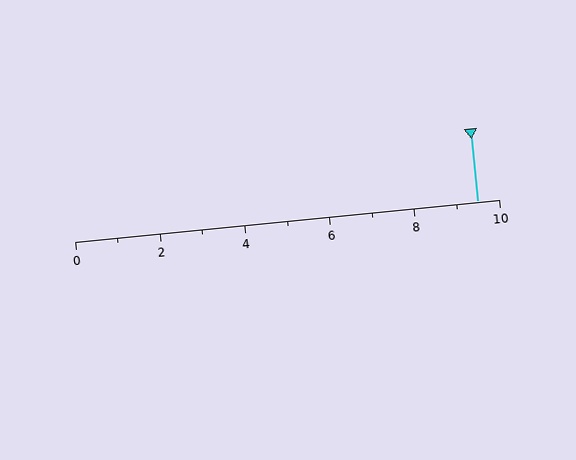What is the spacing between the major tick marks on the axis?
The major ticks are spaced 2 apart.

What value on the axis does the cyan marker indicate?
The marker indicates approximately 9.5.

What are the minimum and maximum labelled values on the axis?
The axis runs from 0 to 10.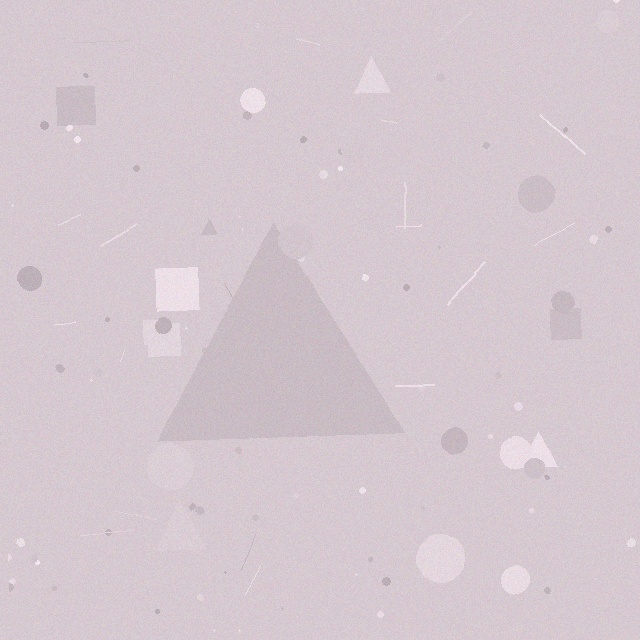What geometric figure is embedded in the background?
A triangle is embedded in the background.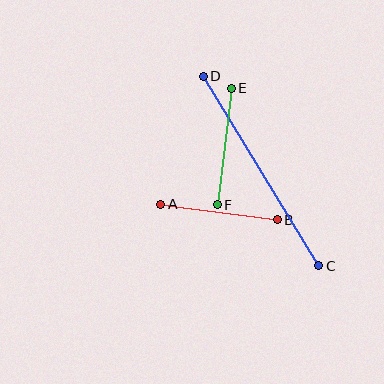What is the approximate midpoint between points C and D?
The midpoint is at approximately (261, 171) pixels.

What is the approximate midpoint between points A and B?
The midpoint is at approximately (219, 212) pixels.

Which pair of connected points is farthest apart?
Points C and D are farthest apart.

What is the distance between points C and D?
The distance is approximately 222 pixels.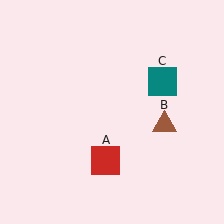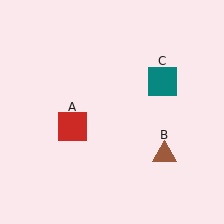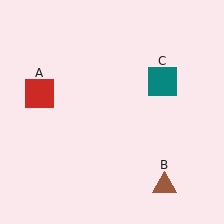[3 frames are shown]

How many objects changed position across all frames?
2 objects changed position: red square (object A), brown triangle (object B).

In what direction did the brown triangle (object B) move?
The brown triangle (object B) moved down.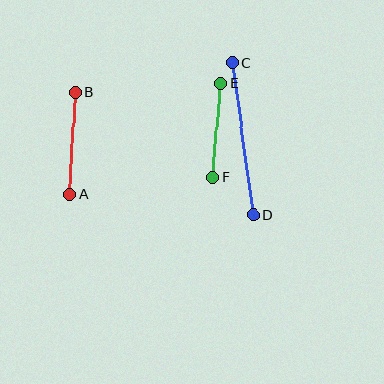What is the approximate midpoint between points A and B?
The midpoint is at approximately (72, 143) pixels.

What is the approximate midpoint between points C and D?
The midpoint is at approximately (243, 139) pixels.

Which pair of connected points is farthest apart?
Points C and D are farthest apart.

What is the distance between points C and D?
The distance is approximately 153 pixels.